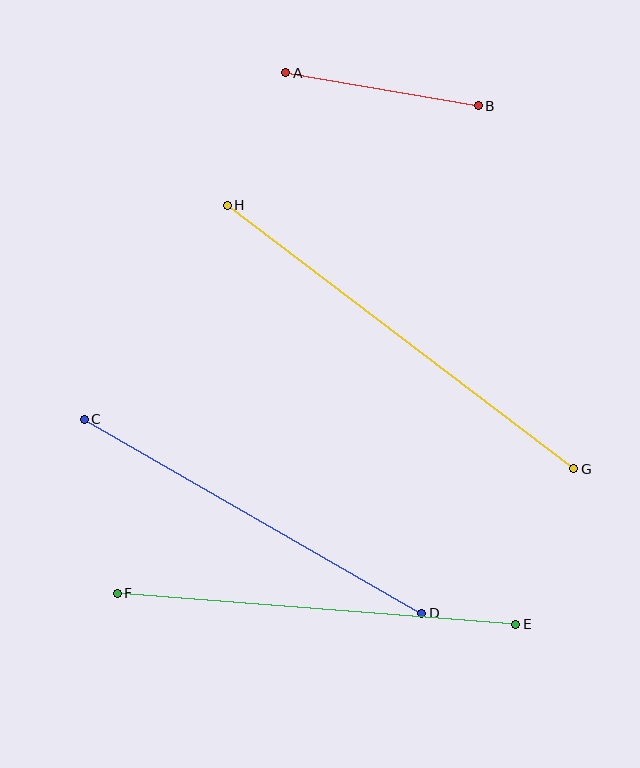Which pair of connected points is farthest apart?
Points G and H are farthest apart.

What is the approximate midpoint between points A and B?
The midpoint is at approximately (382, 89) pixels.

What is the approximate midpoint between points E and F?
The midpoint is at approximately (317, 609) pixels.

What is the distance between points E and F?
The distance is approximately 399 pixels.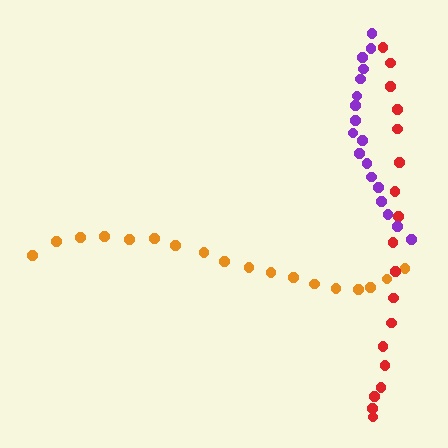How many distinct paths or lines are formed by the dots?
There are 3 distinct paths.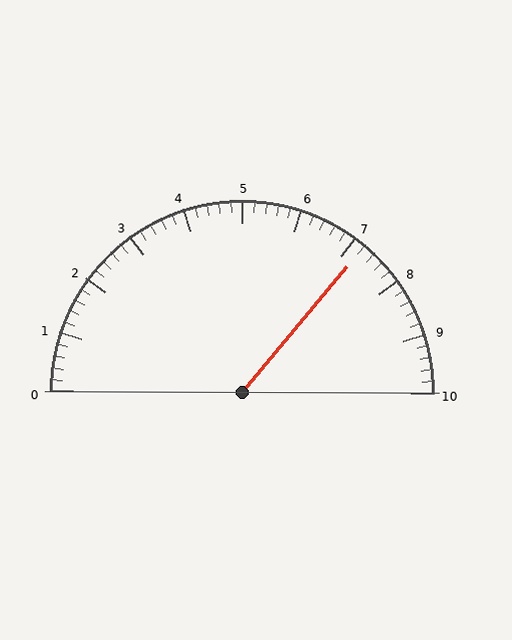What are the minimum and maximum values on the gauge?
The gauge ranges from 0 to 10.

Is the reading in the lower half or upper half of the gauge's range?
The reading is in the upper half of the range (0 to 10).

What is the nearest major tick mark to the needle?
The nearest major tick mark is 7.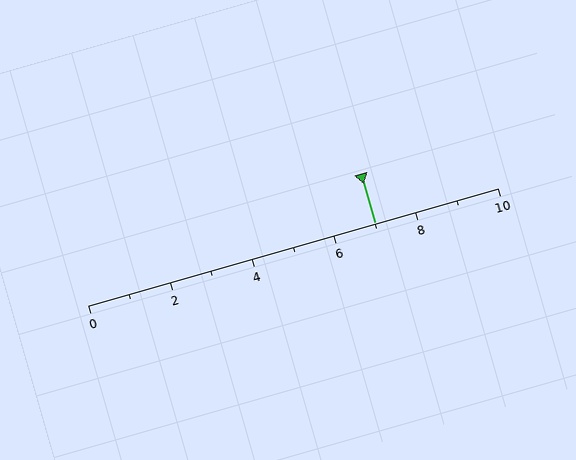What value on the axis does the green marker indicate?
The marker indicates approximately 7.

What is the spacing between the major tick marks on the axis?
The major ticks are spaced 2 apart.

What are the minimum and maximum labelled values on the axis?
The axis runs from 0 to 10.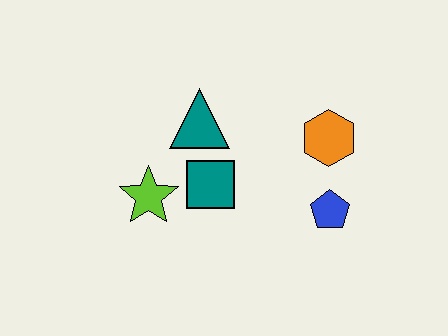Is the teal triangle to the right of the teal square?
No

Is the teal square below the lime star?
No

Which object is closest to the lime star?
The teal square is closest to the lime star.